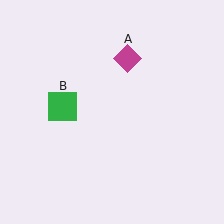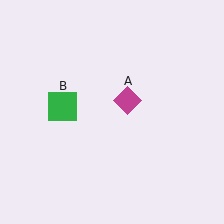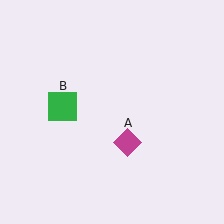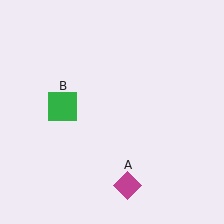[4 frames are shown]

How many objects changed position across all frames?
1 object changed position: magenta diamond (object A).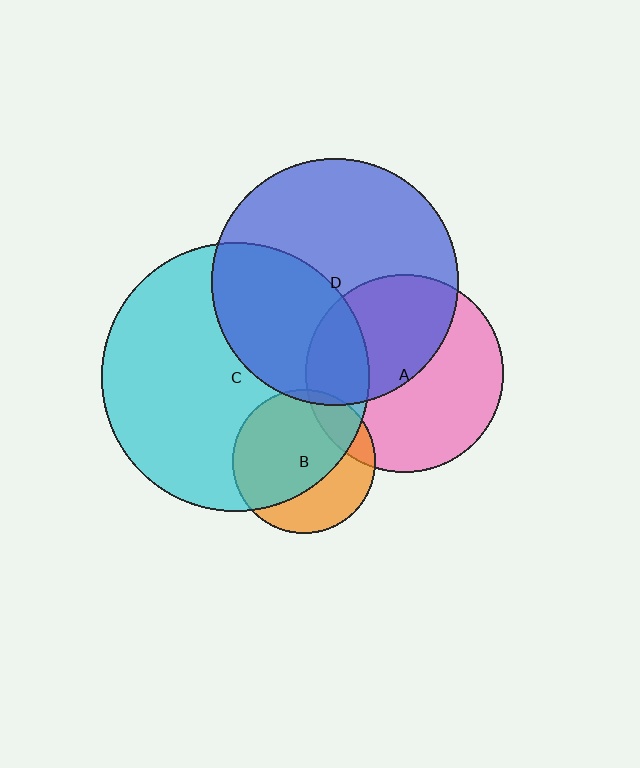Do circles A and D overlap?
Yes.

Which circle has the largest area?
Circle C (cyan).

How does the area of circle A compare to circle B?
Approximately 1.9 times.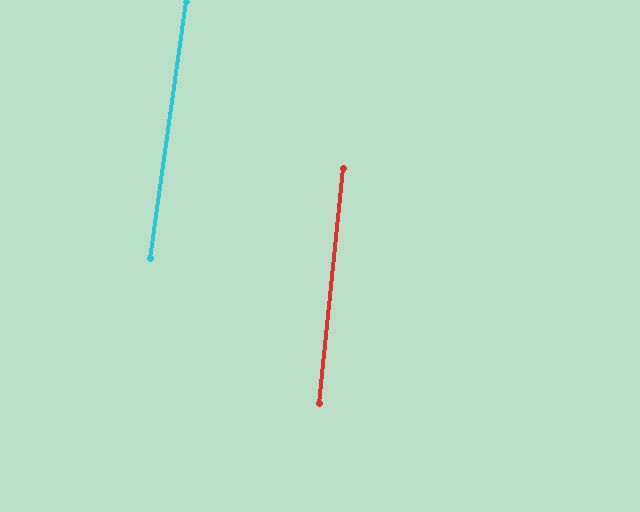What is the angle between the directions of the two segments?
Approximately 2 degrees.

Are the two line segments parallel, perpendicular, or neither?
Parallel — their directions differ by only 2.0°.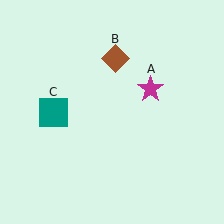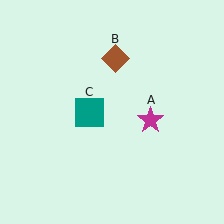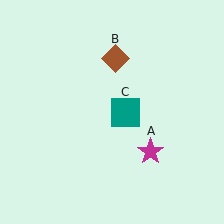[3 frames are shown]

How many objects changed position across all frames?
2 objects changed position: magenta star (object A), teal square (object C).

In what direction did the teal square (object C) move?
The teal square (object C) moved right.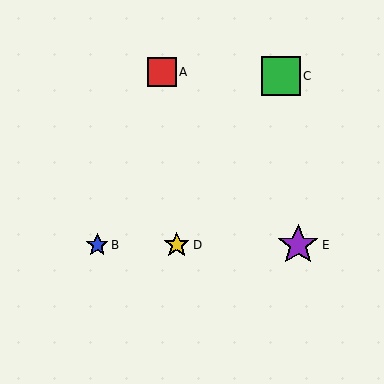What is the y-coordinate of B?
Object B is at y≈245.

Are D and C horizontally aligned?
No, D is at y≈245 and C is at y≈76.